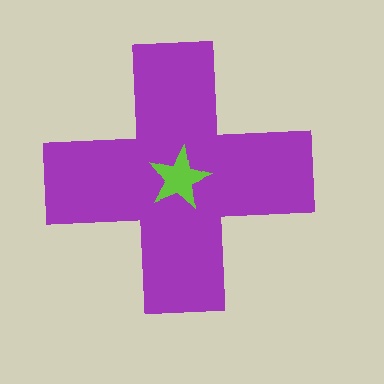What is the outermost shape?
The purple cross.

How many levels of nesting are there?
2.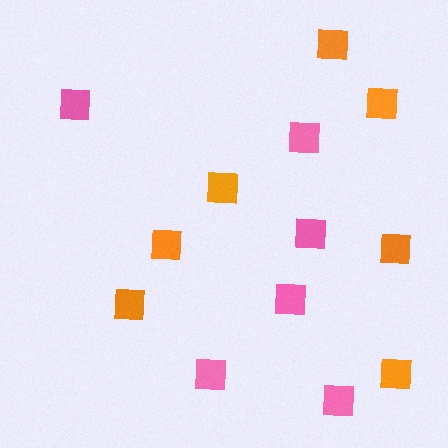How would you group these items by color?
There are 2 groups: one group of orange squares (7) and one group of pink squares (6).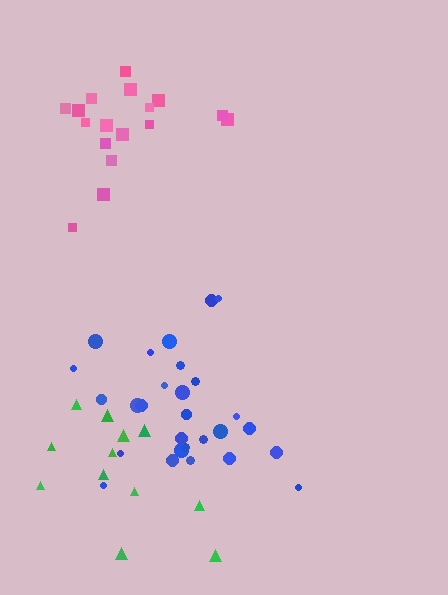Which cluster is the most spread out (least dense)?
Green.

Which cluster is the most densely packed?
Pink.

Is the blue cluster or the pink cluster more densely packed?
Pink.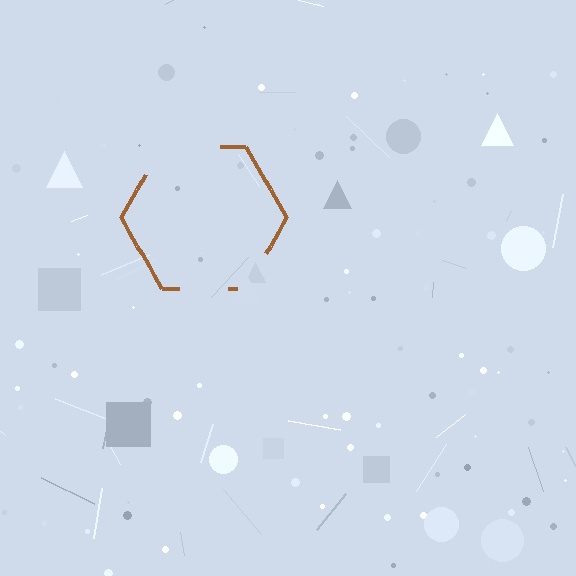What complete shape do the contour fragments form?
The contour fragments form a hexagon.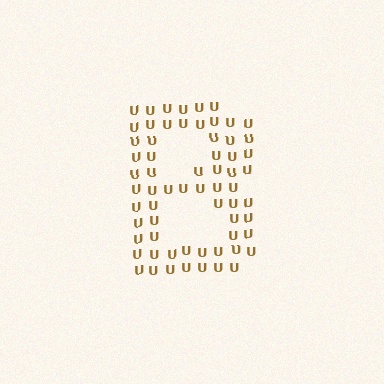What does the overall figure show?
The overall figure shows the letter B.